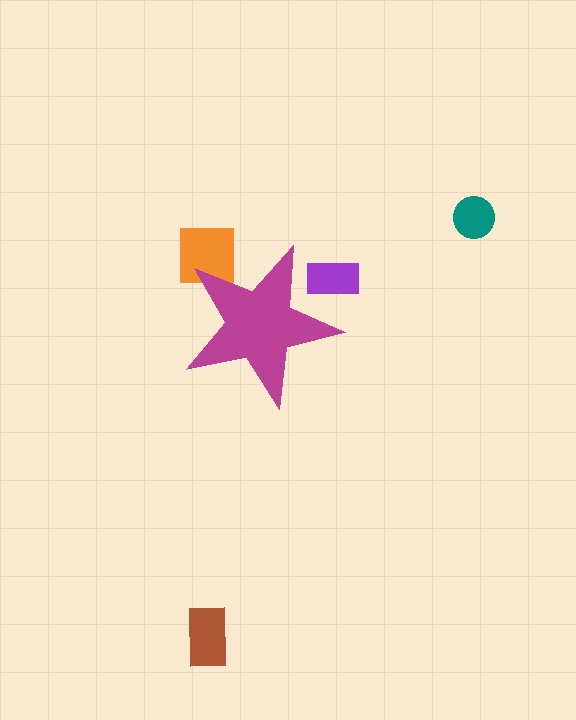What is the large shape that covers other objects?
A magenta star.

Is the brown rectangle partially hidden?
No, the brown rectangle is fully visible.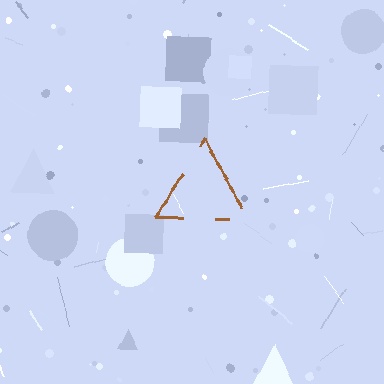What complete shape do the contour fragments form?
The contour fragments form a triangle.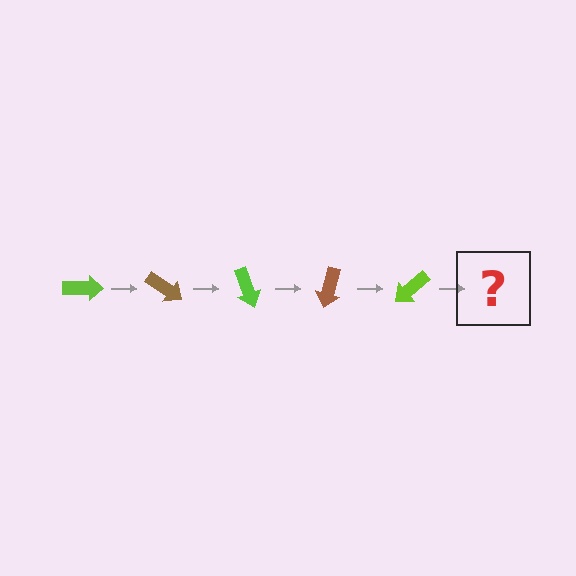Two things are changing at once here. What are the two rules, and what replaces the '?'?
The two rules are that it rotates 35 degrees each step and the color cycles through lime and brown. The '?' should be a brown arrow, rotated 175 degrees from the start.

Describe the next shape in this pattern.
It should be a brown arrow, rotated 175 degrees from the start.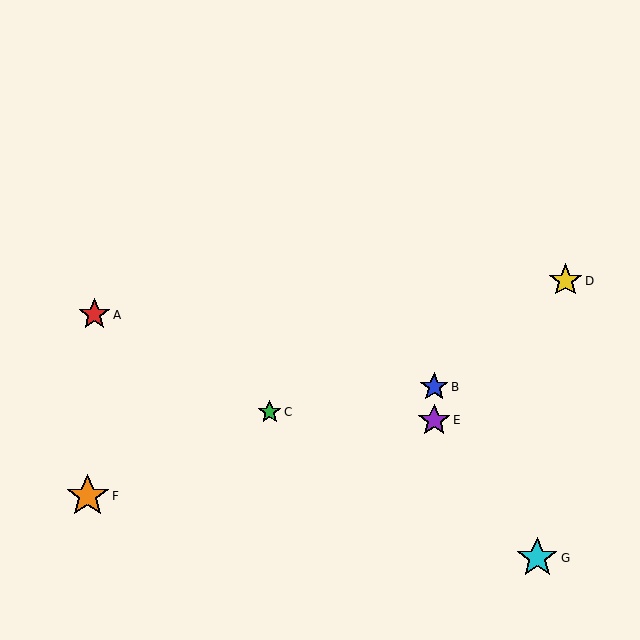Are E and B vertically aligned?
Yes, both are at x≈434.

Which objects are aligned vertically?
Objects B, E are aligned vertically.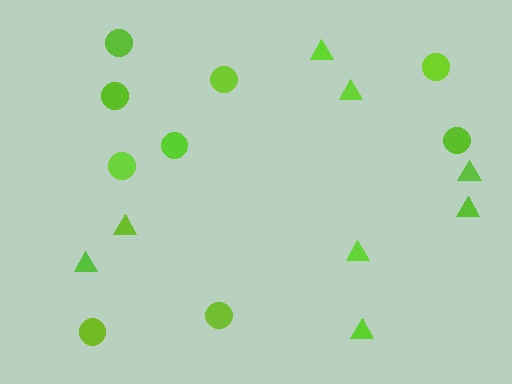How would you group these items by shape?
There are 2 groups: one group of circles (9) and one group of triangles (8).